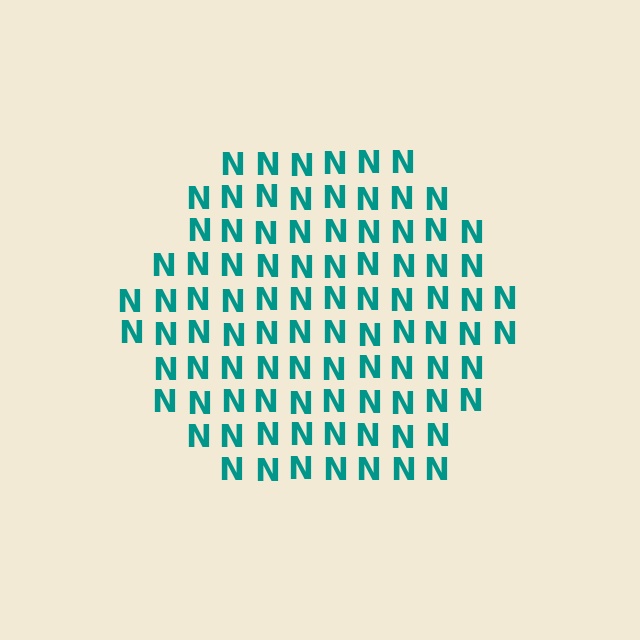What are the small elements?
The small elements are letter N's.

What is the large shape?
The large shape is a hexagon.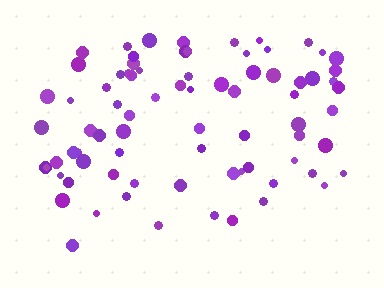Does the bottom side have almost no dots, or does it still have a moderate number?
Still a moderate number, just noticeably fewer than the top.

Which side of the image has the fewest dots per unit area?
The bottom.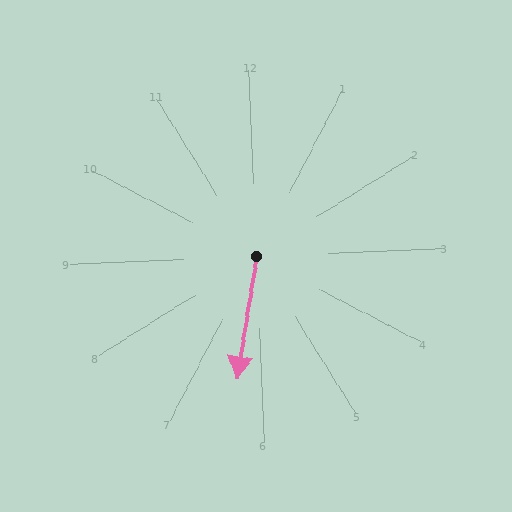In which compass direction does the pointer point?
South.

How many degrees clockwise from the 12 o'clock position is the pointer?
Approximately 191 degrees.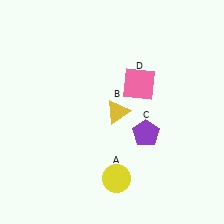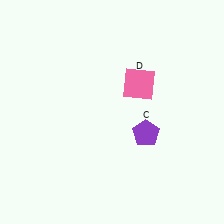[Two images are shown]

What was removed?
The yellow triangle (B), the yellow circle (A) were removed in Image 2.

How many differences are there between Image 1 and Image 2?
There are 2 differences between the two images.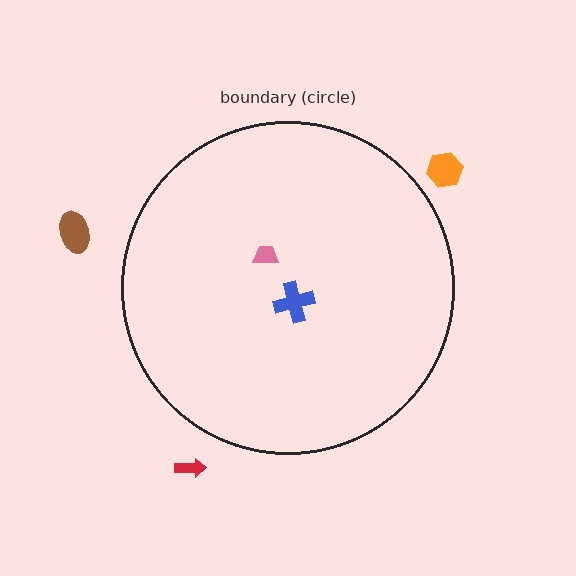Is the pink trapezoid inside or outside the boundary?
Inside.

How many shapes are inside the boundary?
2 inside, 3 outside.